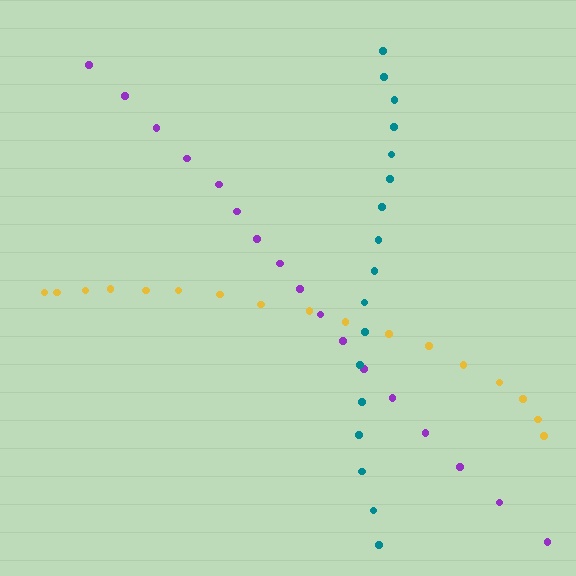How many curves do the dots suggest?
There are 3 distinct paths.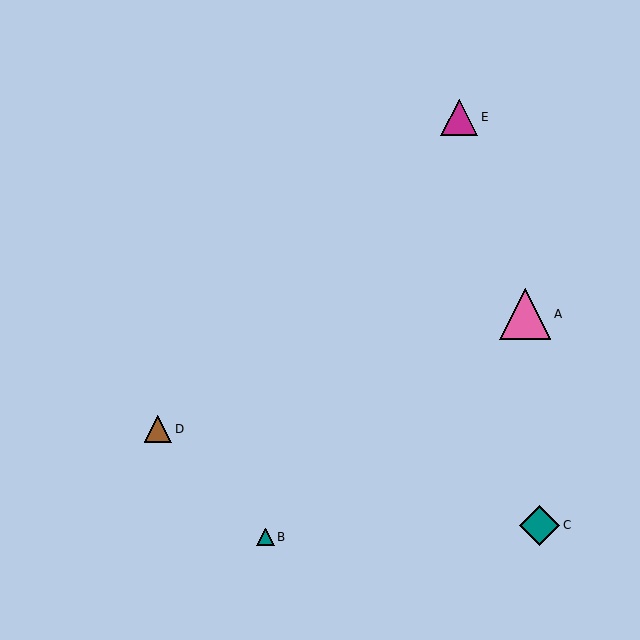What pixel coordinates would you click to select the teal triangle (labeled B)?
Click at (265, 537) to select the teal triangle B.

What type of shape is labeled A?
Shape A is a pink triangle.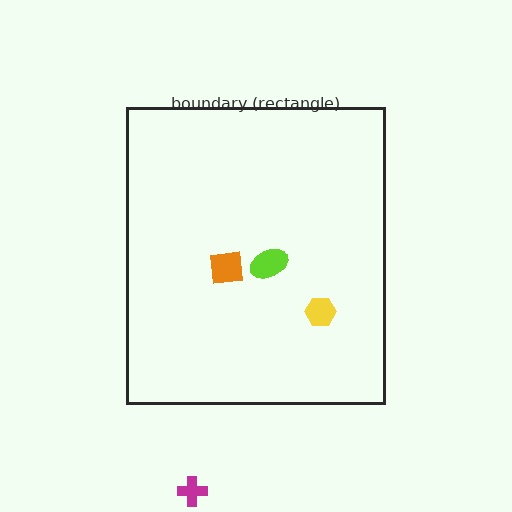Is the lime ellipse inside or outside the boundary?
Inside.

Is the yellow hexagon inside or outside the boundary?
Inside.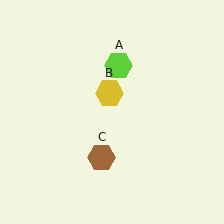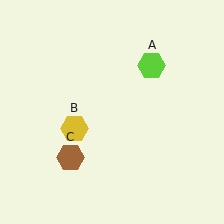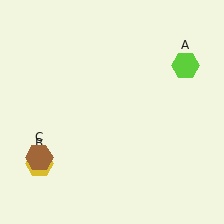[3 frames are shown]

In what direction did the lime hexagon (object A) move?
The lime hexagon (object A) moved right.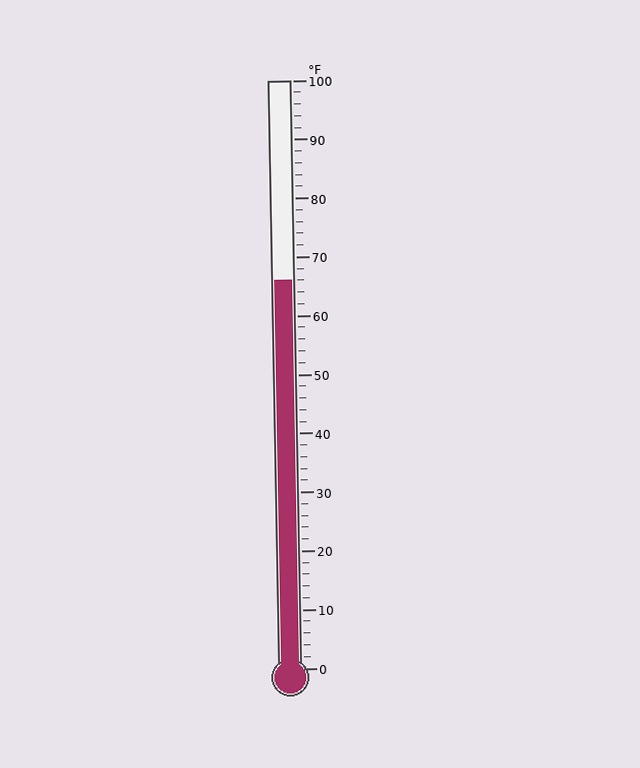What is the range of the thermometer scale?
The thermometer scale ranges from 0°F to 100°F.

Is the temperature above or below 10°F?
The temperature is above 10°F.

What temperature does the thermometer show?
The thermometer shows approximately 66°F.